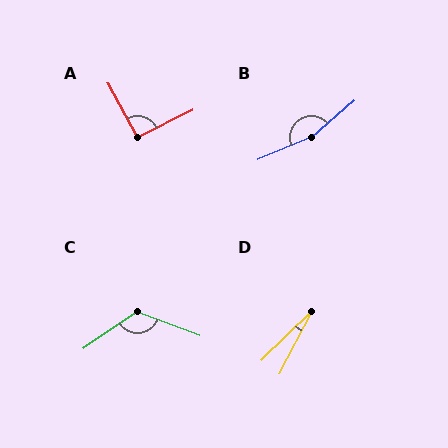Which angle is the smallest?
D, at approximately 19 degrees.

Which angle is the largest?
B, at approximately 162 degrees.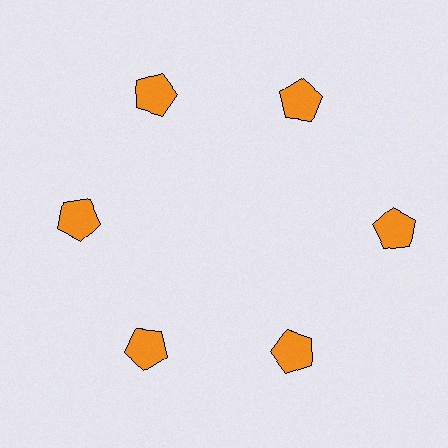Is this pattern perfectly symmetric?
No. The 6 orange pentagons are arranged in a ring, but one element near the 3 o'clock position is pushed outward from the center, breaking the 6-fold rotational symmetry.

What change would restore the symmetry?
The symmetry would be restored by moving it inward, back onto the ring so that all 6 pentagons sit at equal angles and equal distance from the center.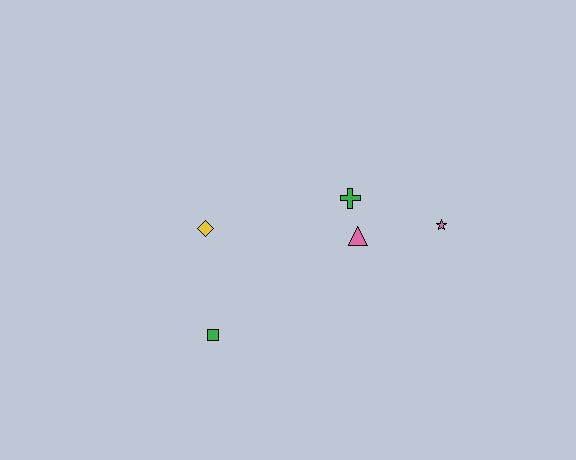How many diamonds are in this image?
There is 1 diamond.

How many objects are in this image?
There are 5 objects.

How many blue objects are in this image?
There are no blue objects.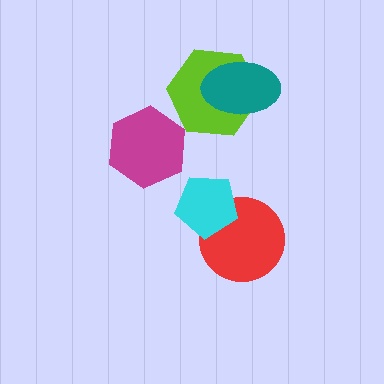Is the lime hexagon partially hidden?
Yes, it is partially covered by another shape.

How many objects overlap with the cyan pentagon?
1 object overlaps with the cyan pentagon.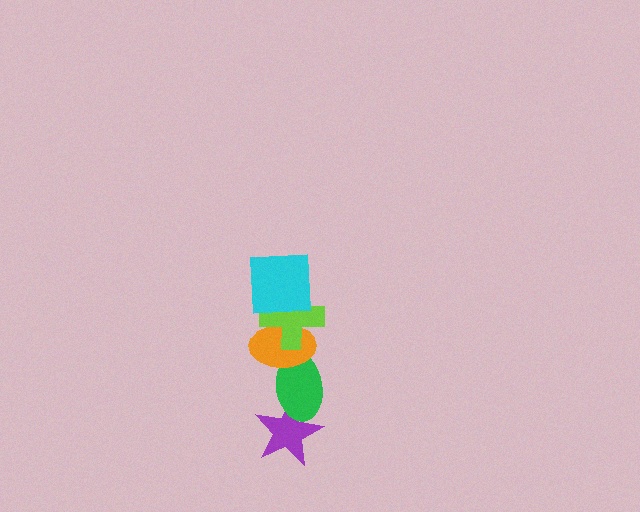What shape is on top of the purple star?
The green ellipse is on top of the purple star.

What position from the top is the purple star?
The purple star is 5th from the top.